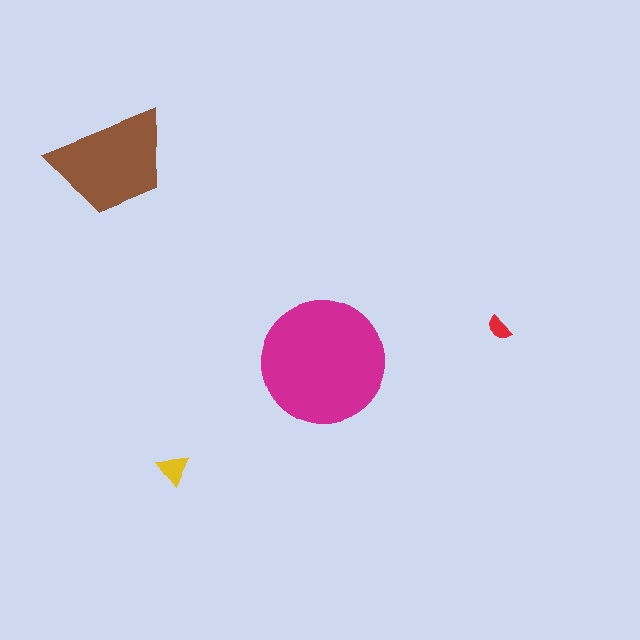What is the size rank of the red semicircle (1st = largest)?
4th.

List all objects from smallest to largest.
The red semicircle, the yellow triangle, the brown trapezoid, the magenta circle.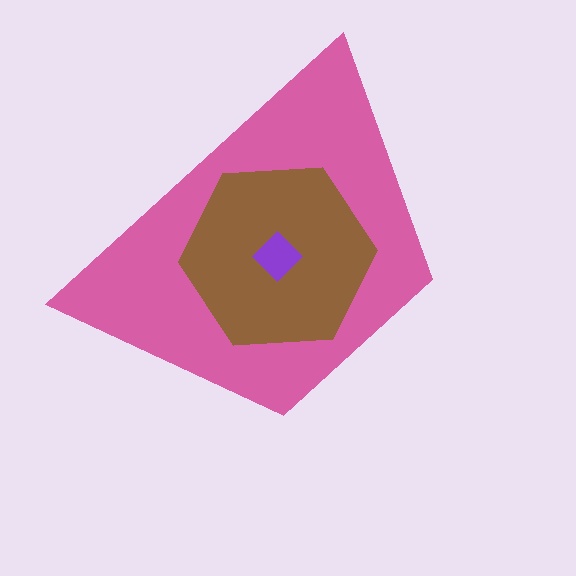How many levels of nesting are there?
3.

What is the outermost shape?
The pink trapezoid.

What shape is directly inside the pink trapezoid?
The brown hexagon.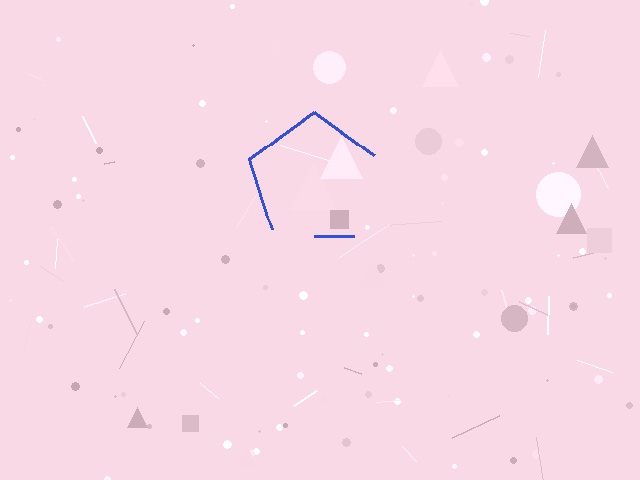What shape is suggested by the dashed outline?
The dashed outline suggests a pentagon.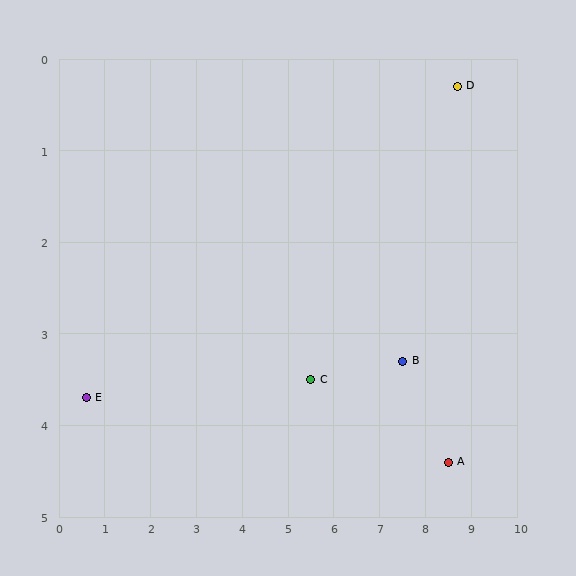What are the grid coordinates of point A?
Point A is at approximately (8.5, 4.4).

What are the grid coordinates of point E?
Point E is at approximately (0.6, 3.7).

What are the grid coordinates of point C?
Point C is at approximately (5.5, 3.5).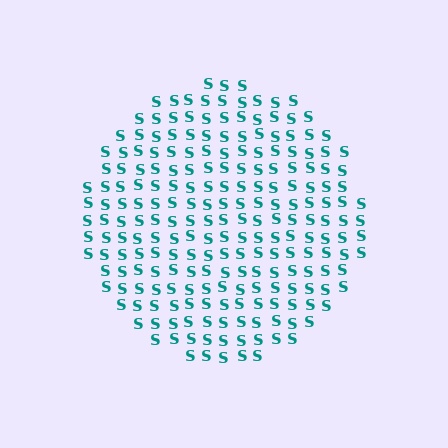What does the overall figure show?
The overall figure shows a circle.